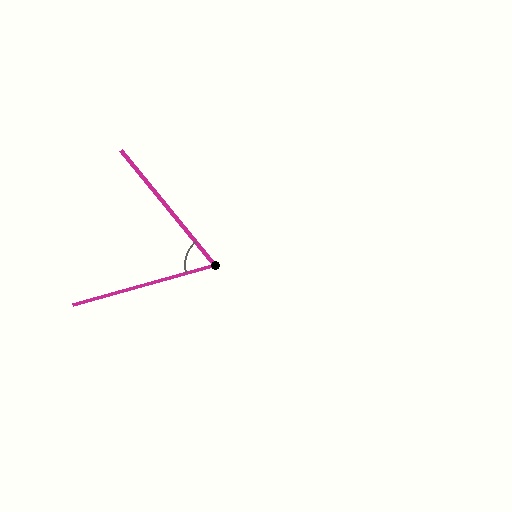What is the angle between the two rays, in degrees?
Approximately 67 degrees.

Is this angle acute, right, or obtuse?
It is acute.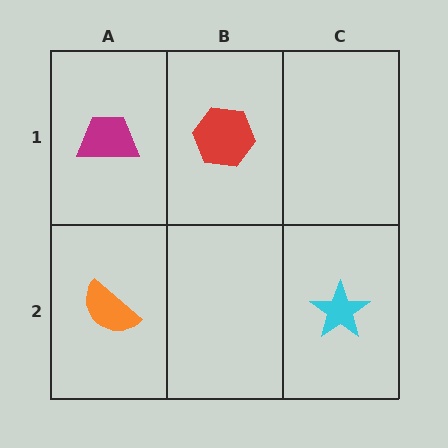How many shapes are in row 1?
2 shapes.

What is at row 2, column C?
A cyan star.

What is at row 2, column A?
An orange semicircle.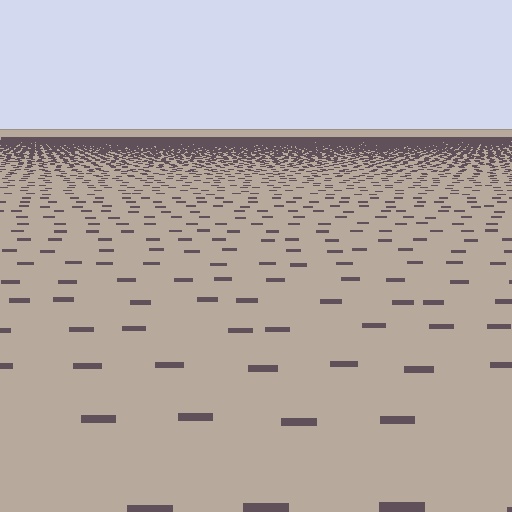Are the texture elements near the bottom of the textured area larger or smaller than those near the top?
Larger. Near the bottom, elements are closer to the viewer and appear at a bigger on-screen size.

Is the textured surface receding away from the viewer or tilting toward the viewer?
The surface is receding away from the viewer. Texture elements get smaller and denser toward the top.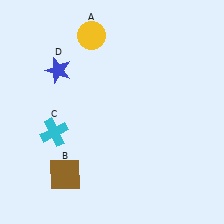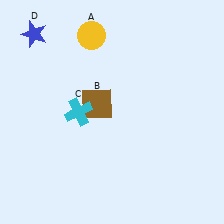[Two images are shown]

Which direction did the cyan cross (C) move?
The cyan cross (C) moved right.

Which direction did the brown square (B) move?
The brown square (B) moved up.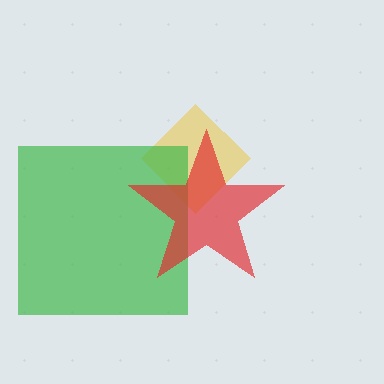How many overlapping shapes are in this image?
There are 3 overlapping shapes in the image.